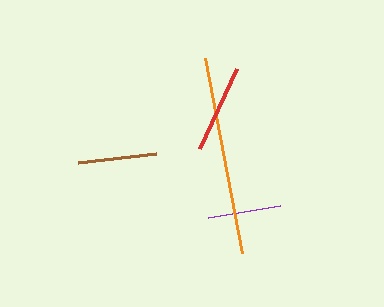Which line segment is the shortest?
The purple line is the shortest at approximately 73 pixels.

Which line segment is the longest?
The orange line is the longest at approximately 199 pixels.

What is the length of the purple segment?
The purple segment is approximately 73 pixels long.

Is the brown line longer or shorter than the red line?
The red line is longer than the brown line.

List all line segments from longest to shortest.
From longest to shortest: orange, red, brown, purple.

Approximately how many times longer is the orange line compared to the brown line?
The orange line is approximately 2.5 times the length of the brown line.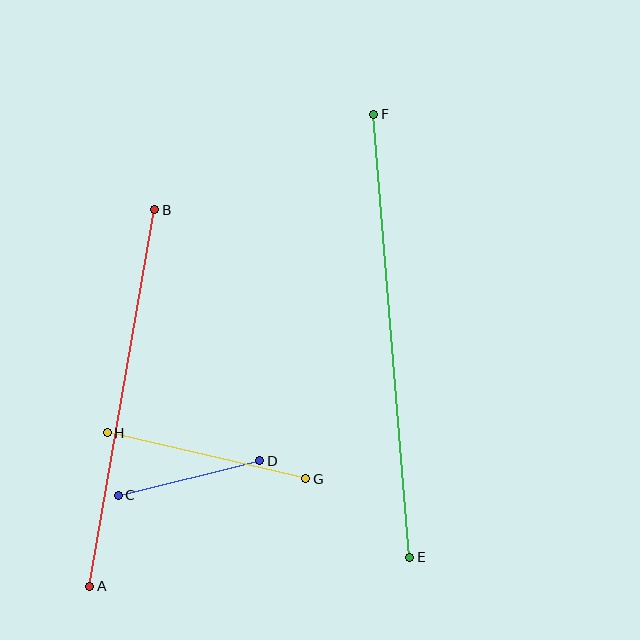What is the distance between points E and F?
The distance is approximately 444 pixels.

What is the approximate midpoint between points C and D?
The midpoint is at approximately (189, 478) pixels.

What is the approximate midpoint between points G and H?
The midpoint is at approximately (206, 456) pixels.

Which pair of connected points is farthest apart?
Points E and F are farthest apart.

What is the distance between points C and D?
The distance is approximately 146 pixels.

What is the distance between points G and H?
The distance is approximately 204 pixels.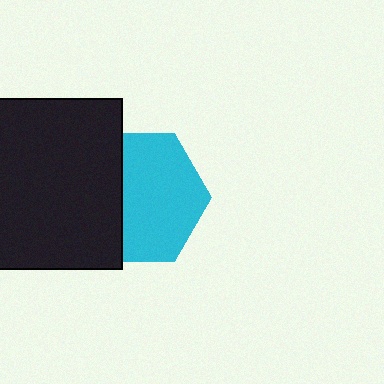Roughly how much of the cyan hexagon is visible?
About half of it is visible (roughly 63%).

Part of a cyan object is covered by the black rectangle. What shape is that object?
It is a hexagon.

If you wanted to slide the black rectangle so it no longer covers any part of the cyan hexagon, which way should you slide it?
Slide it left — that is the most direct way to separate the two shapes.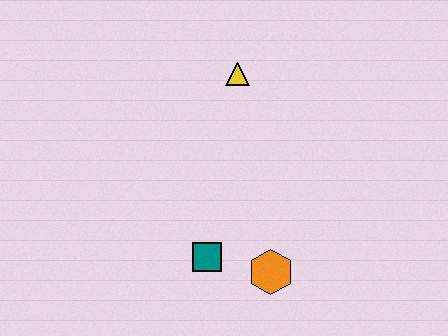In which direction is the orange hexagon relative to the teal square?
The orange hexagon is to the right of the teal square.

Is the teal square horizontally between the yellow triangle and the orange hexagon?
No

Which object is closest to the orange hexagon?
The teal square is closest to the orange hexagon.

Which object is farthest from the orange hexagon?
The yellow triangle is farthest from the orange hexagon.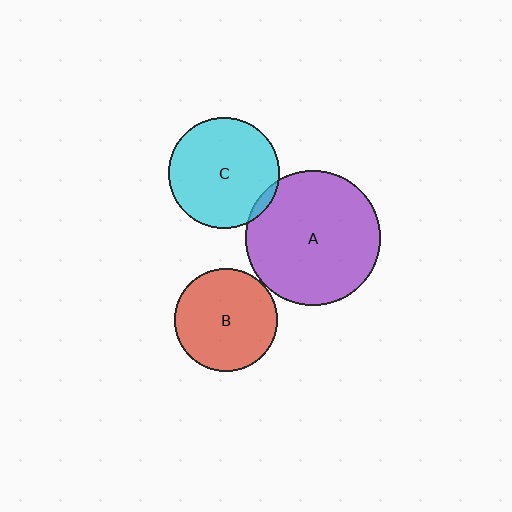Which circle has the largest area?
Circle A (purple).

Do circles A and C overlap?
Yes.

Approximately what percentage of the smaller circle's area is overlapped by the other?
Approximately 5%.